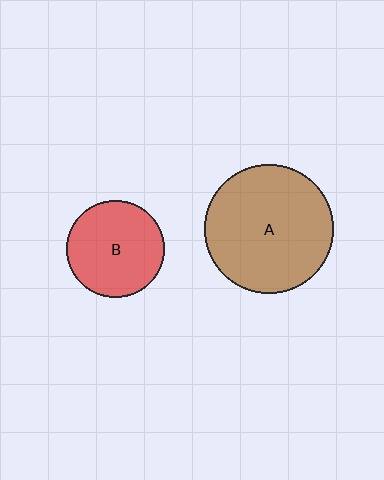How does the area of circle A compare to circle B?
Approximately 1.7 times.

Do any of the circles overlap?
No, none of the circles overlap.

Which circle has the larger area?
Circle A (brown).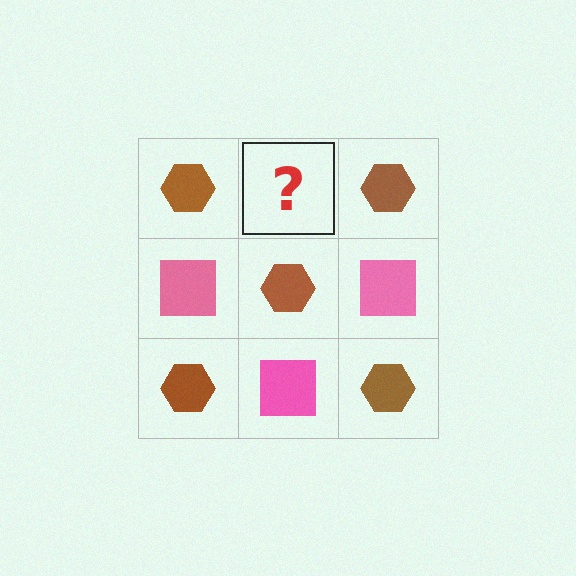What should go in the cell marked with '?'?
The missing cell should contain a pink square.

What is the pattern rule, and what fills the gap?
The rule is that it alternates brown hexagon and pink square in a checkerboard pattern. The gap should be filled with a pink square.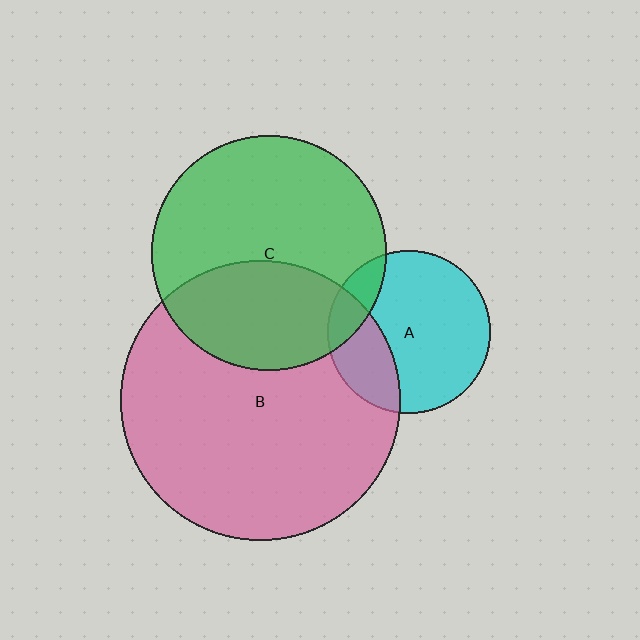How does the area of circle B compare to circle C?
Approximately 1.4 times.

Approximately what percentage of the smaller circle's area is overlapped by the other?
Approximately 25%.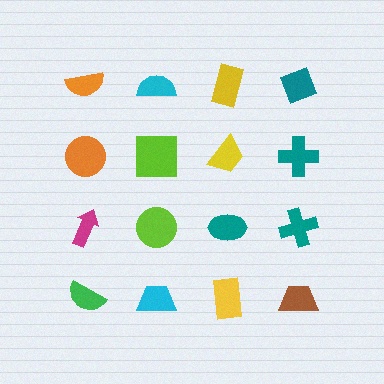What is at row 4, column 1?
A green semicircle.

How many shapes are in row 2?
4 shapes.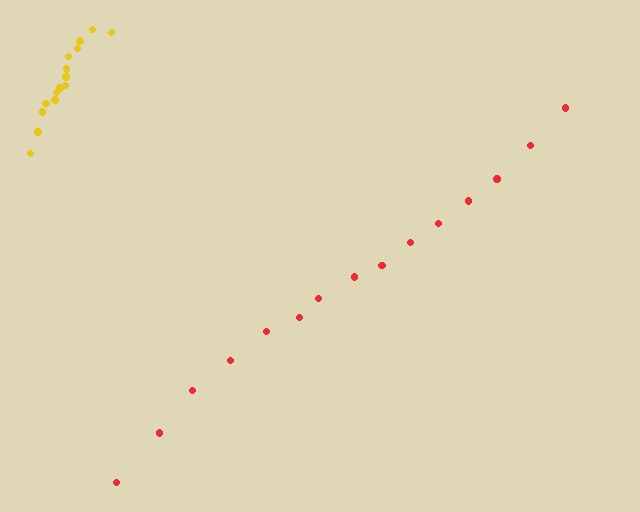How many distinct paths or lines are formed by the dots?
There are 2 distinct paths.